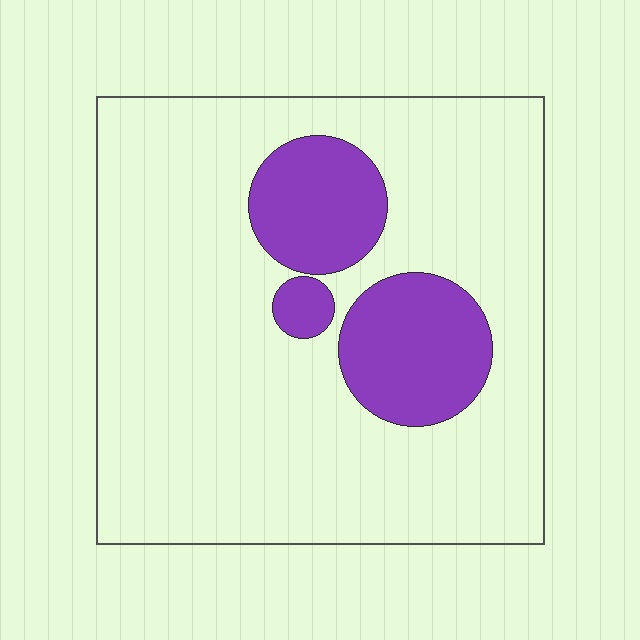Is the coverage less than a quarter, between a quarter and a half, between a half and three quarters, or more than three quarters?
Less than a quarter.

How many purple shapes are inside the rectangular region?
3.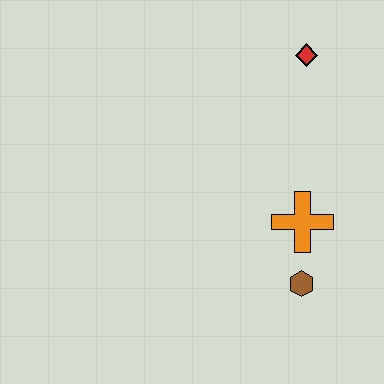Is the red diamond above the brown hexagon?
Yes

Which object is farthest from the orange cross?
The red diamond is farthest from the orange cross.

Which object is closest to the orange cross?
The brown hexagon is closest to the orange cross.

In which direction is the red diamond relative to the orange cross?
The red diamond is above the orange cross.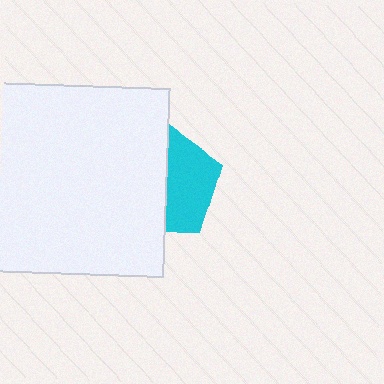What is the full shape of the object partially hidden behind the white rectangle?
The partially hidden object is a cyan pentagon.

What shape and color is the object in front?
The object in front is a white rectangle.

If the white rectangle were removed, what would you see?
You would see the complete cyan pentagon.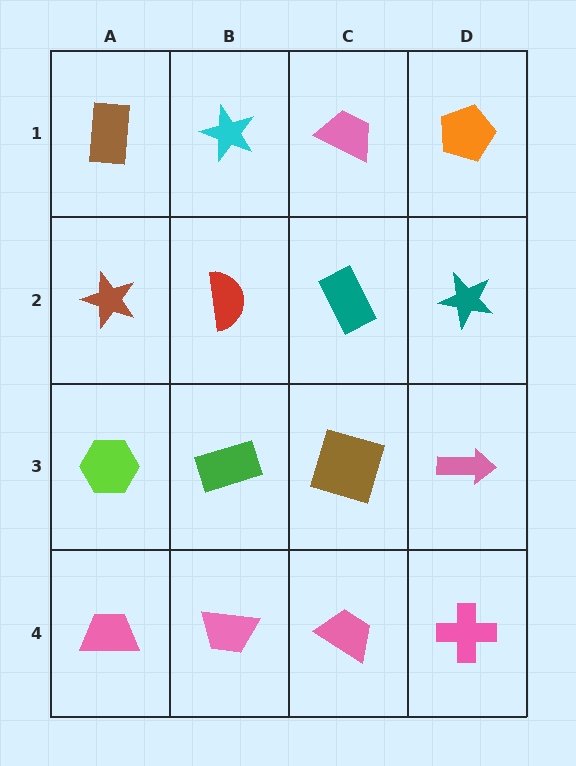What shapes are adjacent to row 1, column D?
A teal star (row 2, column D), a pink trapezoid (row 1, column C).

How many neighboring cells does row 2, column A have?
3.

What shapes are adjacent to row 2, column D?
An orange pentagon (row 1, column D), a pink arrow (row 3, column D), a teal rectangle (row 2, column C).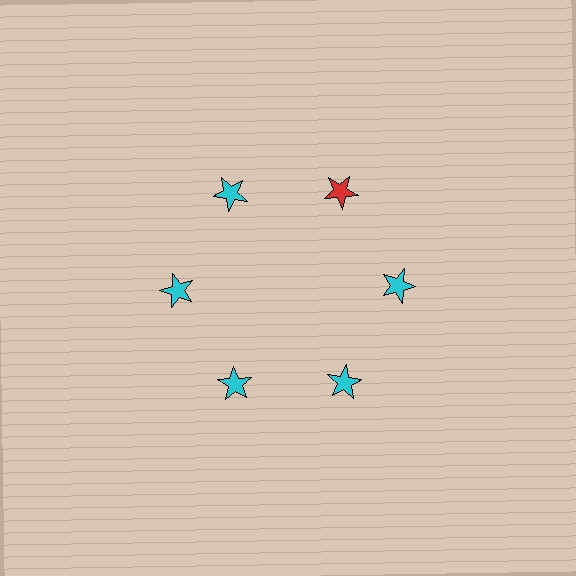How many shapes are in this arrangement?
There are 6 shapes arranged in a ring pattern.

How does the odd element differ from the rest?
It has a different color: red instead of cyan.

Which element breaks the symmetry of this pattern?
The red star at roughly the 1 o'clock position breaks the symmetry. All other shapes are cyan stars.